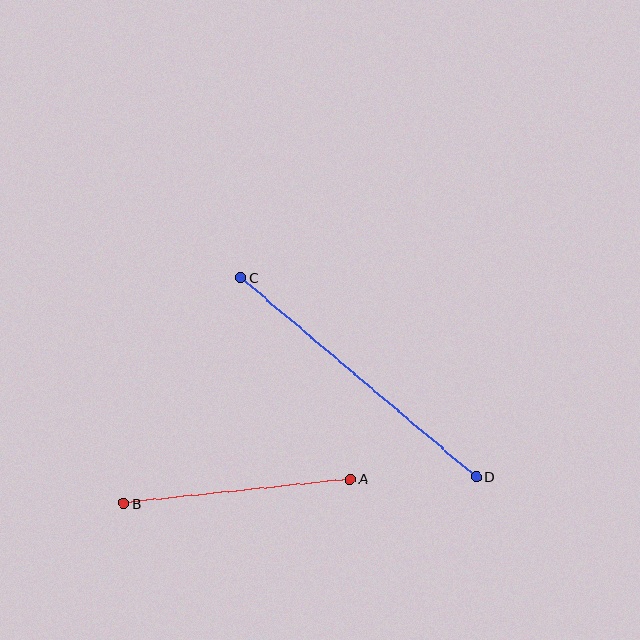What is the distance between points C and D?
The distance is approximately 308 pixels.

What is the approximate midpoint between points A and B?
The midpoint is at approximately (237, 491) pixels.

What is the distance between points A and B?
The distance is approximately 228 pixels.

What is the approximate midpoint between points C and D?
The midpoint is at approximately (359, 377) pixels.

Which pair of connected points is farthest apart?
Points C and D are farthest apart.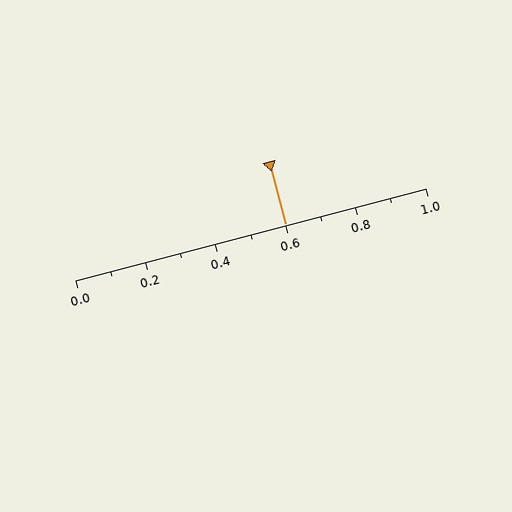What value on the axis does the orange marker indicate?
The marker indicates approximately 0.6.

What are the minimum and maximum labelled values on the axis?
The axis runs from 0.0 to 1.0.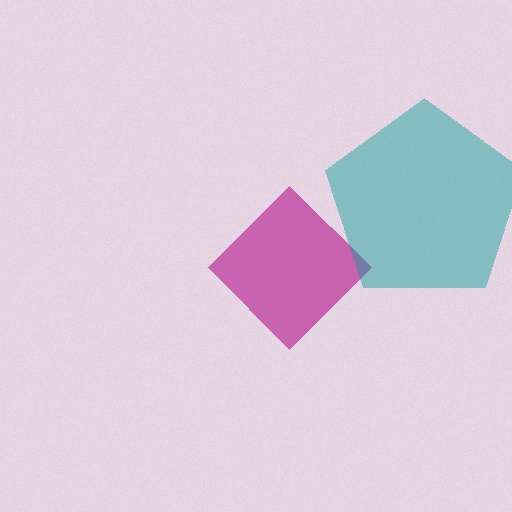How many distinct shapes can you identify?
There are 2 distinct shapes: a magenta diamond, a teal pentagon.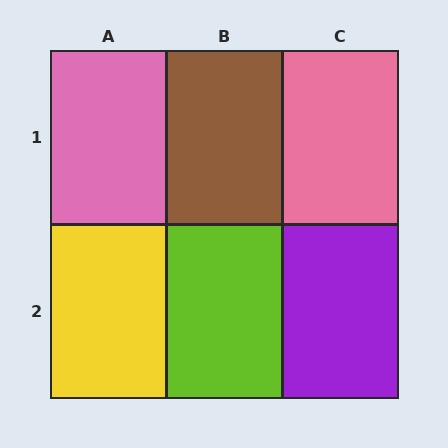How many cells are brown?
1 cell is brown.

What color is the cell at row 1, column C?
Pink.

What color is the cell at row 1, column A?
Pink.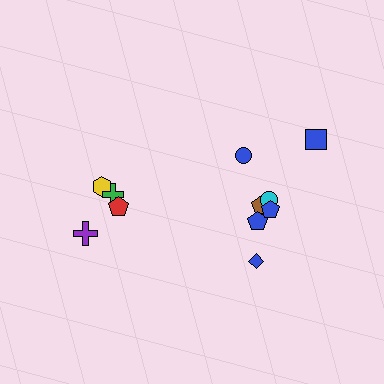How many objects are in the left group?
There are 4 objects.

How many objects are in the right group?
There are 7 objects.